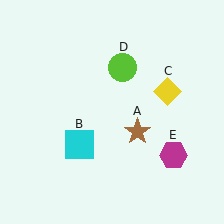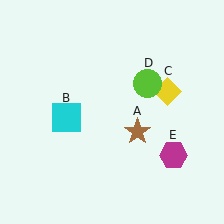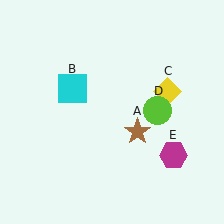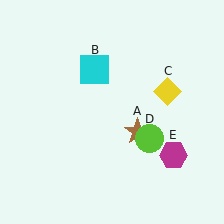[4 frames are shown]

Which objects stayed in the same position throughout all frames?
Brown star (object A) and yellow diamond (object C) and magenta hexagon (object E) remained stationary.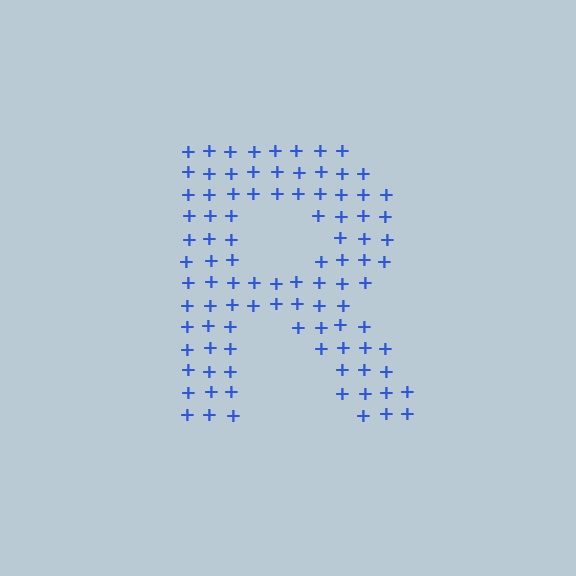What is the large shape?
The large shape is the letter R.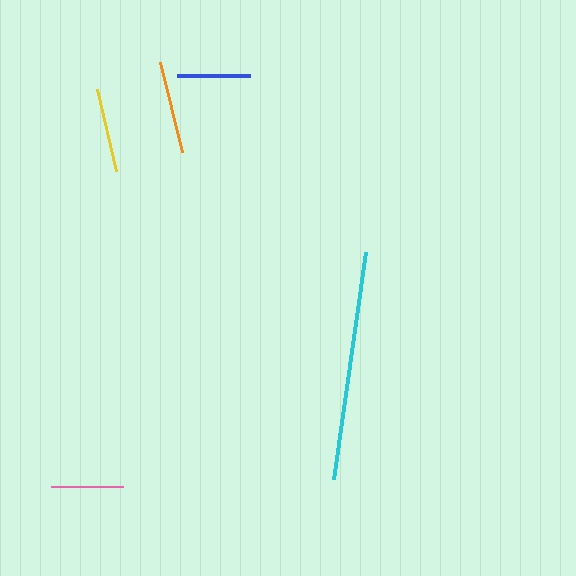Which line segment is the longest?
The cyan line is the longest at approximately 230 pixels.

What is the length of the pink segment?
The pink segment is approximately 72 pixels long.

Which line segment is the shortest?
The pink line is the shortest at approximately 72 pixels.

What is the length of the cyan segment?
The cyan segment is approximately 230 pixels long.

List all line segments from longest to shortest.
From longest to shortest: cyan, orange, yellow, blue, pink.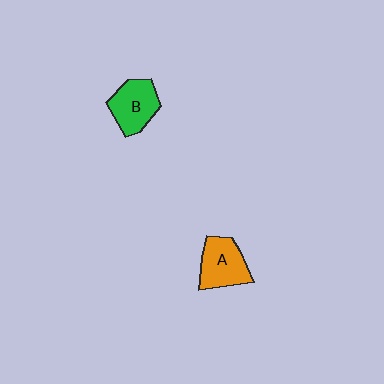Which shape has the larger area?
Shape A (orange).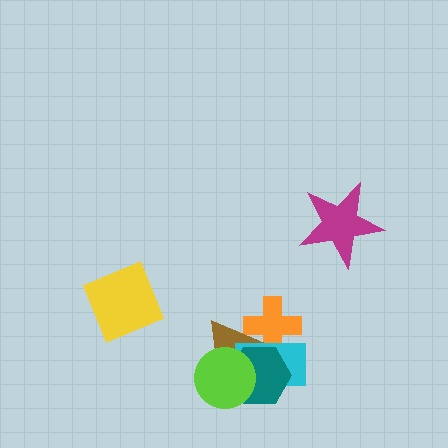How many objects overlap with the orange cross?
3 objects overlap with the orange cross.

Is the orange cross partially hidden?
Yes, it is partially covered by another shape.